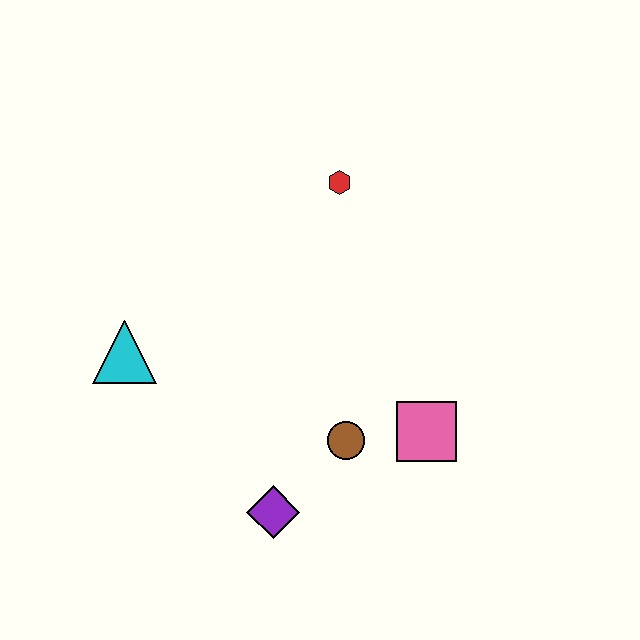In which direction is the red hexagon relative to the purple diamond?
The red hexagon is above the purple diamond.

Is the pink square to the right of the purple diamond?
Yes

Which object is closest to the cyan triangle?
The purple diamond is closest to the cyan triangle.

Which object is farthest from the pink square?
The cyan triangle is farthest from the pink square.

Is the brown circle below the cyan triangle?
Yes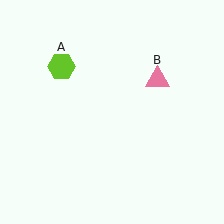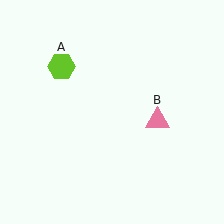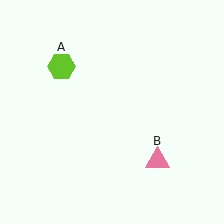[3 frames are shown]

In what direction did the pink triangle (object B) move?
The pink triangle (object B) moved down.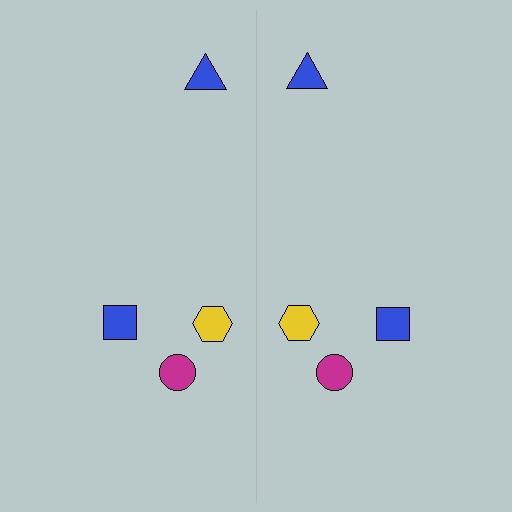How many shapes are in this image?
There are 8 shapes in this image.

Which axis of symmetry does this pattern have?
The pattern has a vertical axis of symmetry running through the center of the image.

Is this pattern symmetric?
Yes, this pattern has bilateral (reflection) symmetry.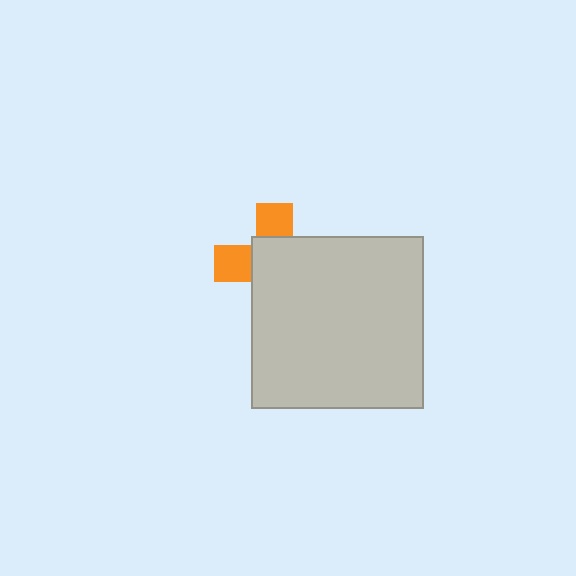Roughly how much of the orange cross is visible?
A small part of it is visible (roughly 34%).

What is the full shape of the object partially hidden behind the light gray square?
The partially hidden object is an orange cross.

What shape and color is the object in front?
The object in front is a light gray square.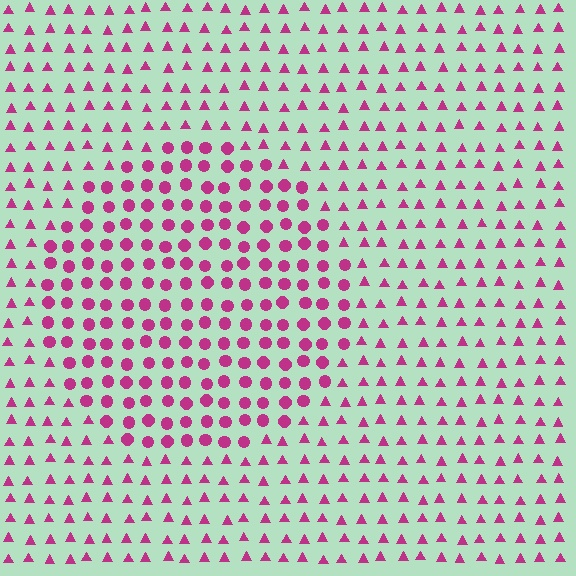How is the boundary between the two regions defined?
The boundary is defined by a change in element shape: circles inside vs. triangles outside. All elements share the same color and spacing.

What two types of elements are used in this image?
The image uses circles inside the circle region and triangles outside it.